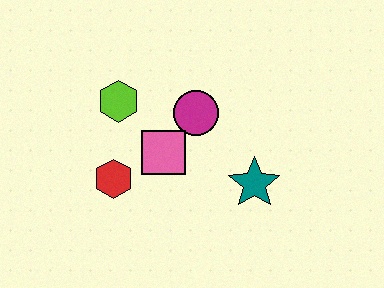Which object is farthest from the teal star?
The lime hexagon is farthest from the teal star.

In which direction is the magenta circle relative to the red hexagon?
The magenta circle is to the right of the red hexagon.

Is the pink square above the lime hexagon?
No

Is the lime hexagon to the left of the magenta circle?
Yes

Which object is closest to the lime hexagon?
The pink square is closest to the lime hexagon.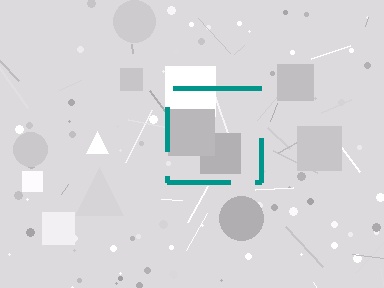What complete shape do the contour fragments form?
The contour fragments form a square.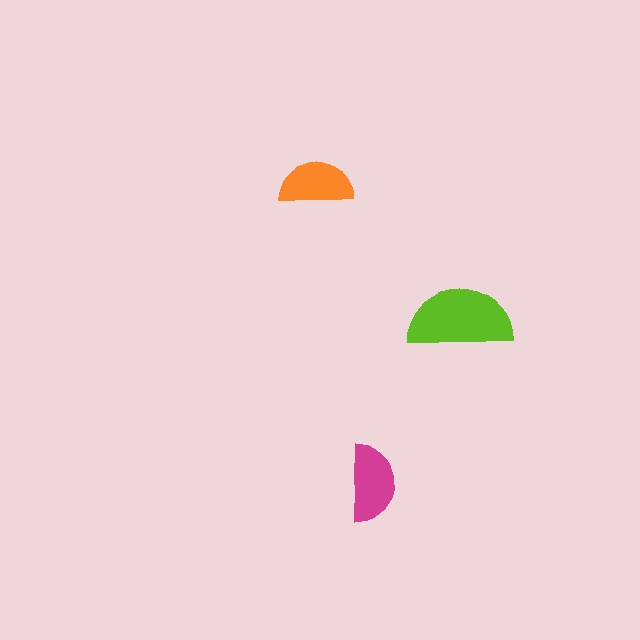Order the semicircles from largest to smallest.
the lime one, the magenta one, the orange one.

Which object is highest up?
The orange semicircle is topmost.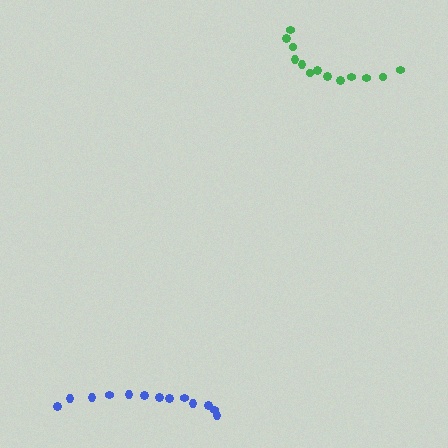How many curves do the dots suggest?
There are 2 distinct paths.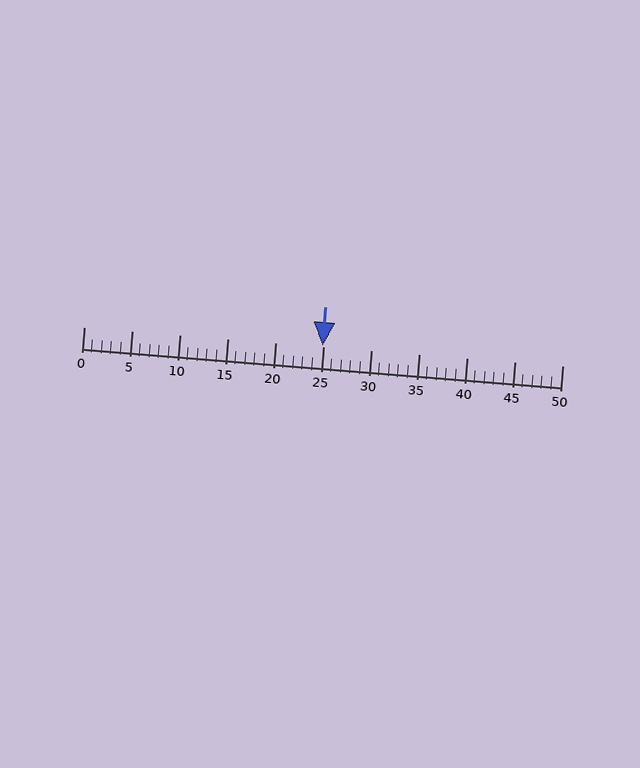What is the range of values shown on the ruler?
The ruler shows values from 0 to 50.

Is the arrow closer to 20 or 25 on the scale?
The arrow is closer to 25.